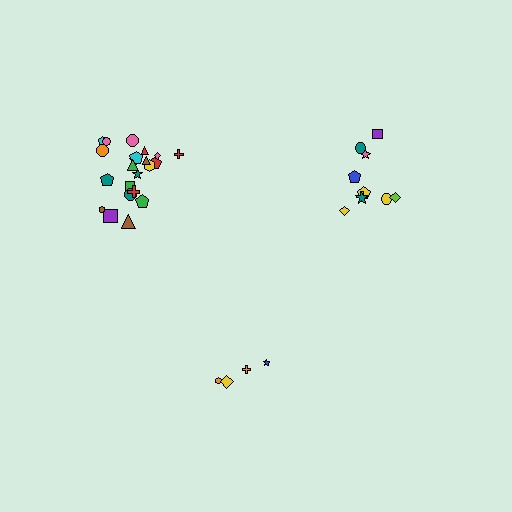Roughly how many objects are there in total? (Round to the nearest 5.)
Roughly 35 objects in total.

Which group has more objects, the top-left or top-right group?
The top-left group.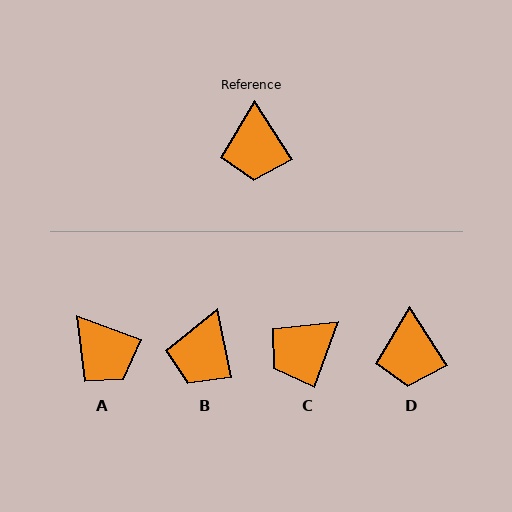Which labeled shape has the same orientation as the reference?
D.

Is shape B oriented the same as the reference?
No, it is off by about 21 degrees.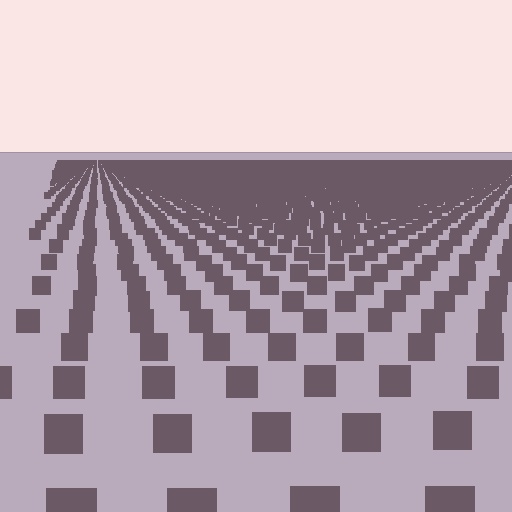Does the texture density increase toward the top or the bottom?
Density increases toward the top.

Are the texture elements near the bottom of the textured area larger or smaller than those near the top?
Larger. Near the bottom, elements are closer to the viewer and appear at a bigger on-screen size.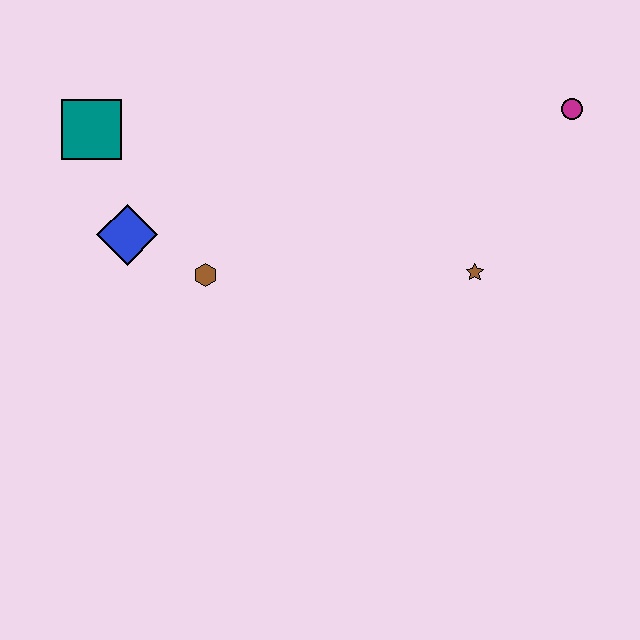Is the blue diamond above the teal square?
No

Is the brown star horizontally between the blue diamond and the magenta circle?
Yes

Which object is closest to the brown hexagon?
The blue diamond is closest to the brown hexagon.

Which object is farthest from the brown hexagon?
The magenta circle is farthest from the brown hexagon.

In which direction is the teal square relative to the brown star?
The teal square is to the left of the brown star.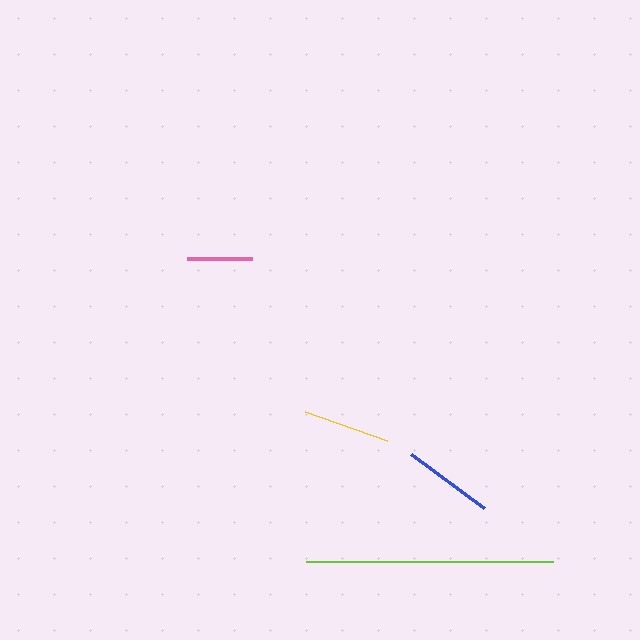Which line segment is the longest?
The lime line is the longest at approximately 247 pixels.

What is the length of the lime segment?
The lime segment is approximately 247 pixels long.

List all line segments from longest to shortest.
From longest to shortest: lime, blue, yellow, pink.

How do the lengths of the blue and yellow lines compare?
The blue and yellow lines are approximately the same length.